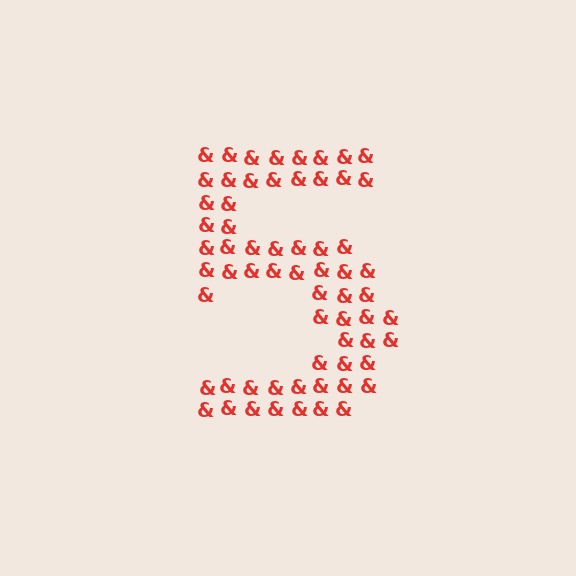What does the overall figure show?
The overall figure shows the digit 5.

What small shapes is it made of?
It is made of small ampersands.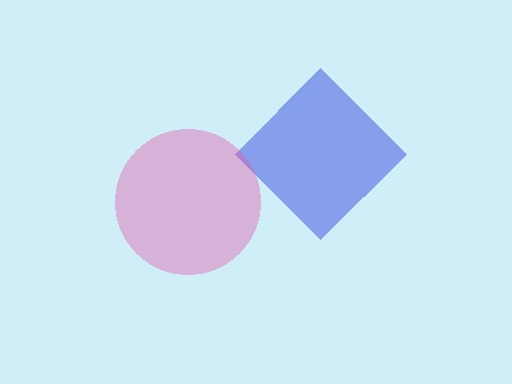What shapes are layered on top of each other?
The layered shapes are: a blue diamond, a pink circle.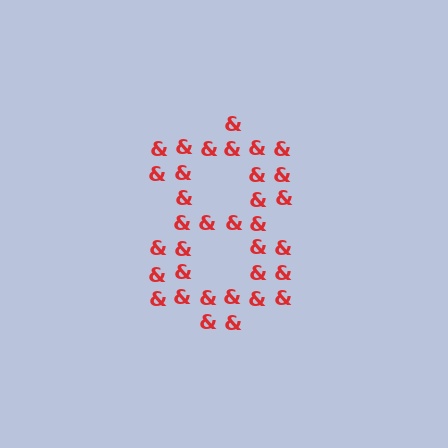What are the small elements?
The small elements are ampersands.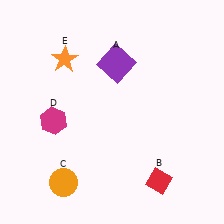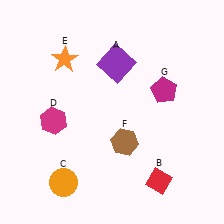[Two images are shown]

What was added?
A brown hexagon (F), a magenta pentagon (G) were added in Image 2.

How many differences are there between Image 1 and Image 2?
There are 2 differences between the two images.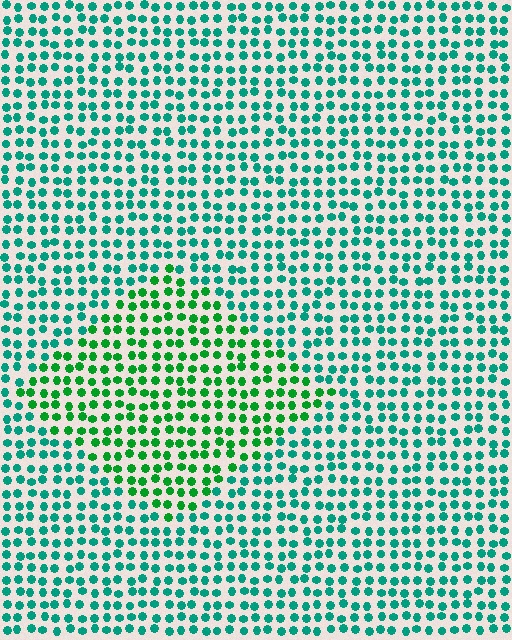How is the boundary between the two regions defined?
The boundary is defined purely by a slight shift in hue (about 35 degrees). Spacing, size, and orientation are identical on both sides.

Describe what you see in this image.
The image is filled with small teal elements in a uniform arrangement. A diamond-shaped region is visible where the elements are tinted to a slightly different hue, forming a subtle color boundary.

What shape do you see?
I see a diamond.